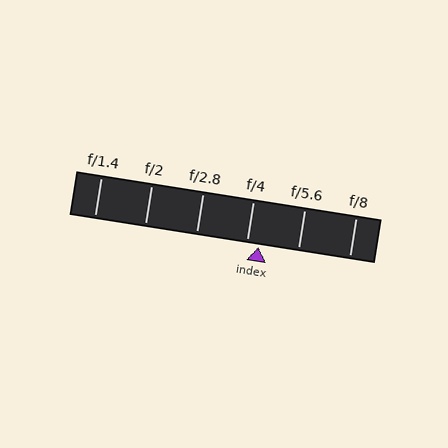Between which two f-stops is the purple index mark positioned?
The index mark is between f/4 and f/5.6.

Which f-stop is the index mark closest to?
The index mark is closest to f/4.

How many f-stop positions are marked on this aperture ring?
There are 6 f-stop positions marked.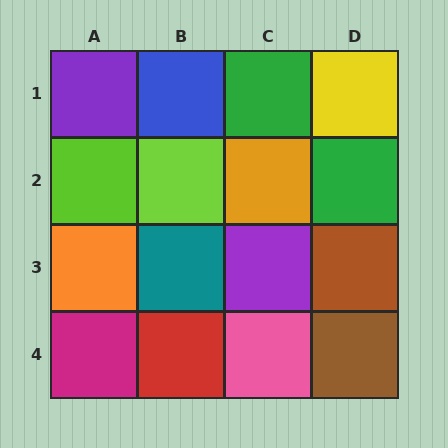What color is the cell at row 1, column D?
Yellow.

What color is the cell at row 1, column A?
Purple.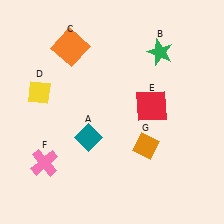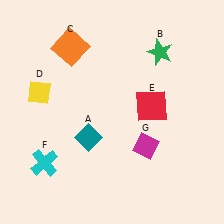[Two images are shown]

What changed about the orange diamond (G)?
In Image 1, G is orange. In Image 2, it changed to magenta.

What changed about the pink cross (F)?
In Image 1, F is pink. In Image 2, it changed to cyan.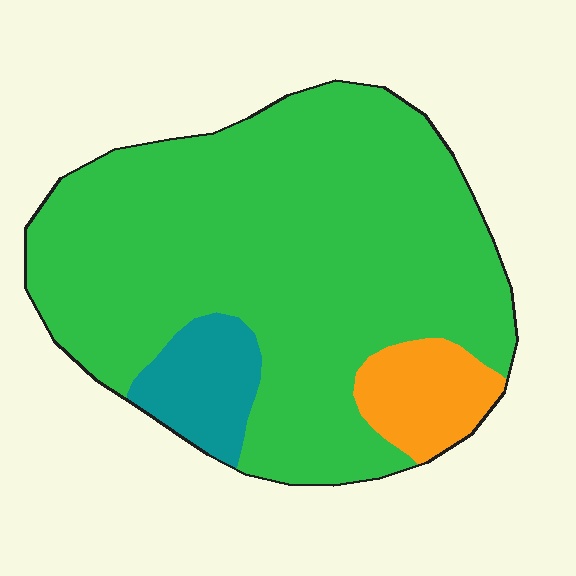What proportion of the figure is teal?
Teal covers roughly 10% of the figure.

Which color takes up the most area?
Green, at roughly 80%.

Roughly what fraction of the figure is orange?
Orange takes up less than a quarter of the figure.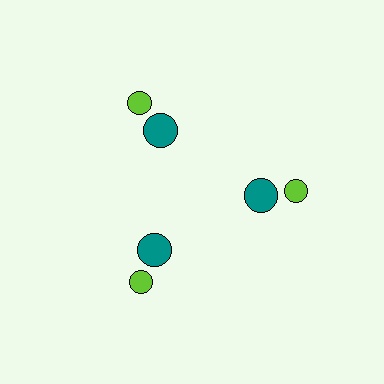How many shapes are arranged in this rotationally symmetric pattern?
There are 6 shapes, arranged in 3 groups of 2.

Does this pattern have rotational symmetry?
Yes, this pattern has 3-fold rotational symmetry. It looks the same after rotating 120 degrees around the center.